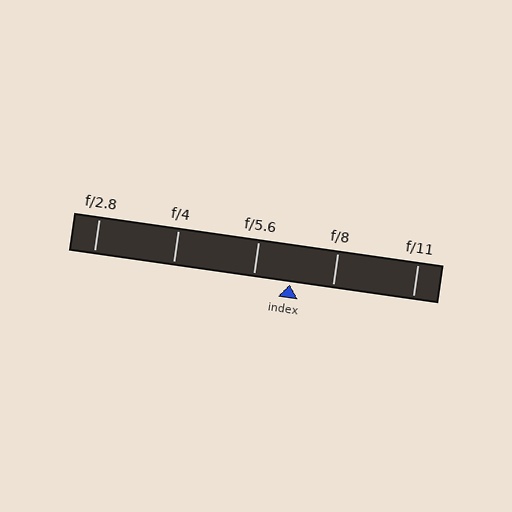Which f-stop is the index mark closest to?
The index mark is closest to f/5.6.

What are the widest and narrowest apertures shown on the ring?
The widest aperture shown is f/2.8 and the narrowest is f/11.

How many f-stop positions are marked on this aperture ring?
There are 5 f-stop positions marked.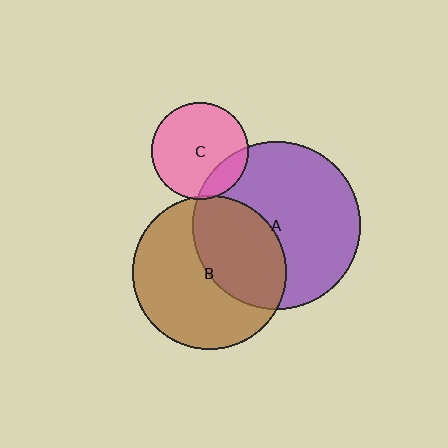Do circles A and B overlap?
Yes.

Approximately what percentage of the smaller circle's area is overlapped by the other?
Approximately 40%.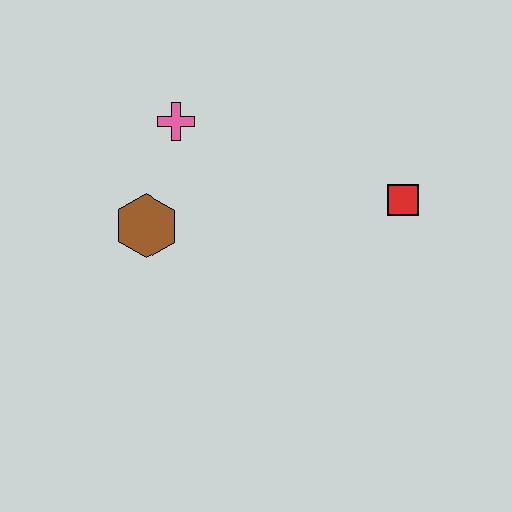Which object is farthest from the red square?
The brown hexagon is farthest from the red square.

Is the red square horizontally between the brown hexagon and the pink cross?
No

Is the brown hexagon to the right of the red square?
No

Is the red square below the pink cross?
Yes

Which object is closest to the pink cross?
The brown hexagon is closest to the pink cross.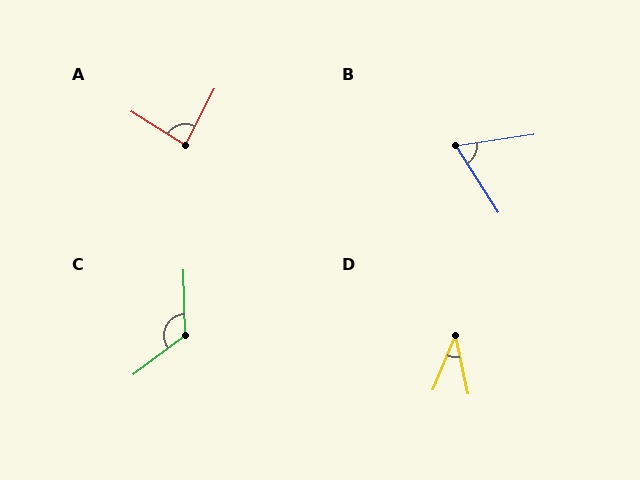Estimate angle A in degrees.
Approximately 86 degrees.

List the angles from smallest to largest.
D (35°), B (66°), A (86°), C (125°).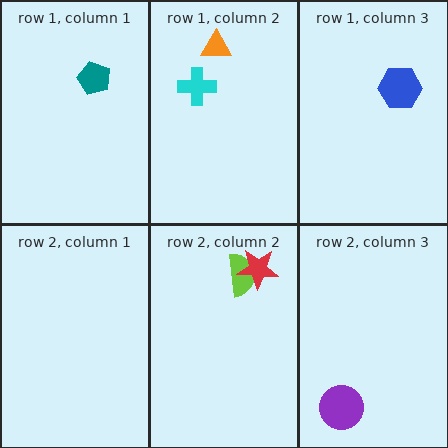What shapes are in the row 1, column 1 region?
The teal pentagon.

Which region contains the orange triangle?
The row 1, column 2 region.